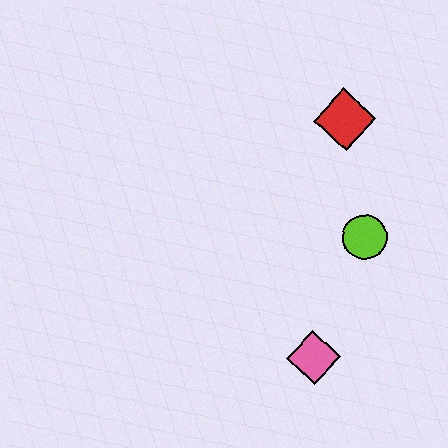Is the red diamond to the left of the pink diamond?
No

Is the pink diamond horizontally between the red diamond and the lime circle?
No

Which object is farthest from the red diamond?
The pink diamond is farthest from the red diamond.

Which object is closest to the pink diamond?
The lime circle is closest to the pink diamond.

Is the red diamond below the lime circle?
No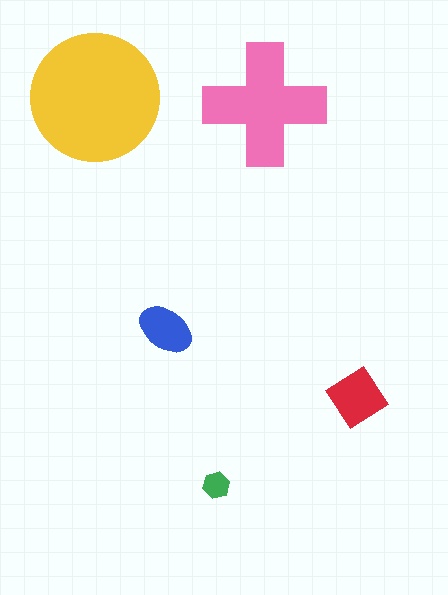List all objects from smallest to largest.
The green hexagon, the blue ellipse, the red diamond, the pink cross, the yellow circle.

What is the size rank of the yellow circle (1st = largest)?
1st.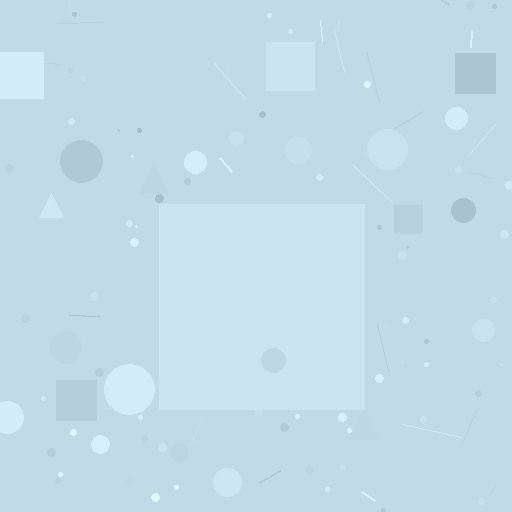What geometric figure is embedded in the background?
A square is embedded in the background.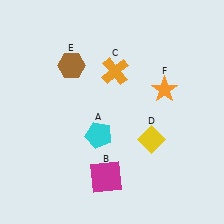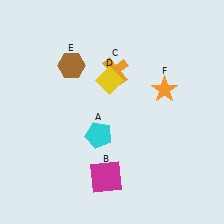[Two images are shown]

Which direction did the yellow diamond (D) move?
The yellow diamond (D) moved up.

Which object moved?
The yellow diamond (D) moved up.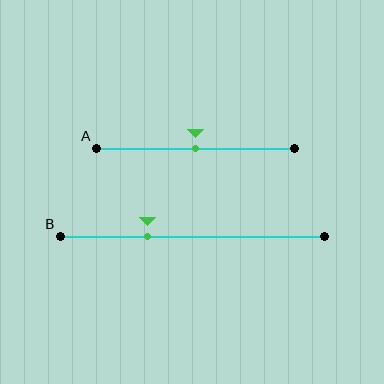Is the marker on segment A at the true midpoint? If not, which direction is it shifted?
Yes, the marker on segment A is at the true midpoint.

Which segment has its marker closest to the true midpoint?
Segment A has its marker closest to the true midpoint.